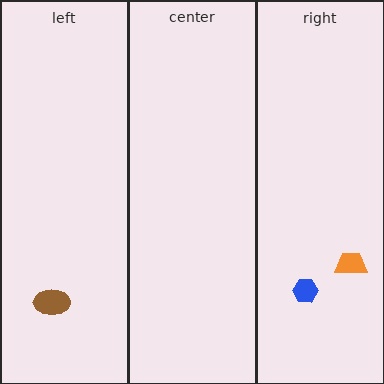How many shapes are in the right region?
2.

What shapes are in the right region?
The blue hexagon, the orange trapezoid.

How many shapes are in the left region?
1.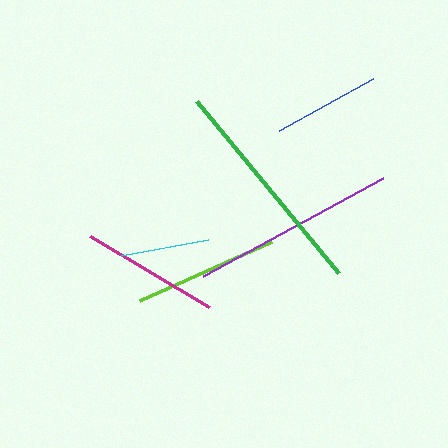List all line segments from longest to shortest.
From longest to shortest: green, purple, lime, magenta, blue, cyan.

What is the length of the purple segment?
The purple segment is approximately 205 pixels long.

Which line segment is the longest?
The green line is the longest at approximately 223 pixels.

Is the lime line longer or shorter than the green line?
The green line is longer than the lime line.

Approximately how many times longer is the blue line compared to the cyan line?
The blue line is approximately 1.2 times the length of the cyan line.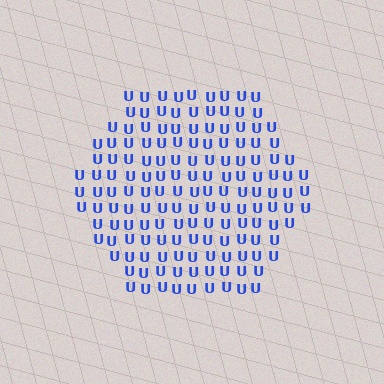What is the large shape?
The large shape is a hexagon.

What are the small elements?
The small elements are letter U's.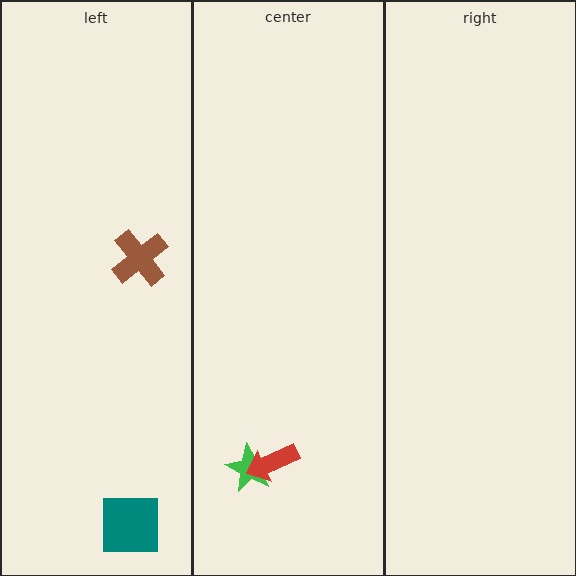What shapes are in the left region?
The brown cross, the teal square.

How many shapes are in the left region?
2.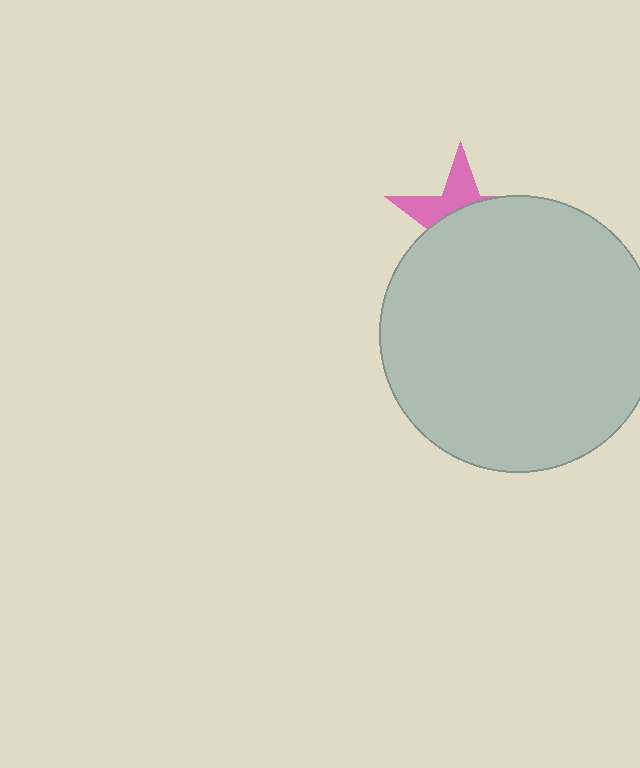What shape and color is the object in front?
The object in front is a light gray circle.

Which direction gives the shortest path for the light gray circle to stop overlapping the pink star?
Moving down gives the shortest separation.